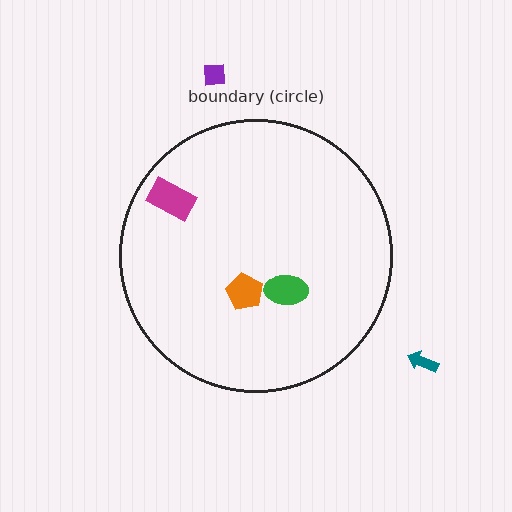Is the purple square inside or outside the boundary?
Outside.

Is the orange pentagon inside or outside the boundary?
Inside.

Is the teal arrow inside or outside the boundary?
Outside.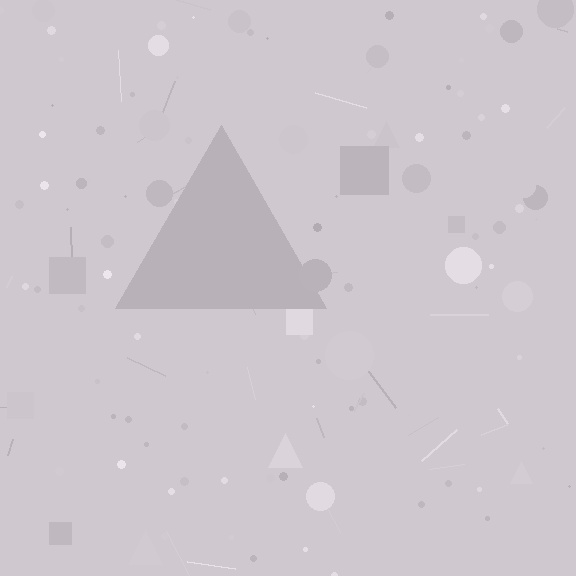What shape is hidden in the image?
A triangle is hidden in the image.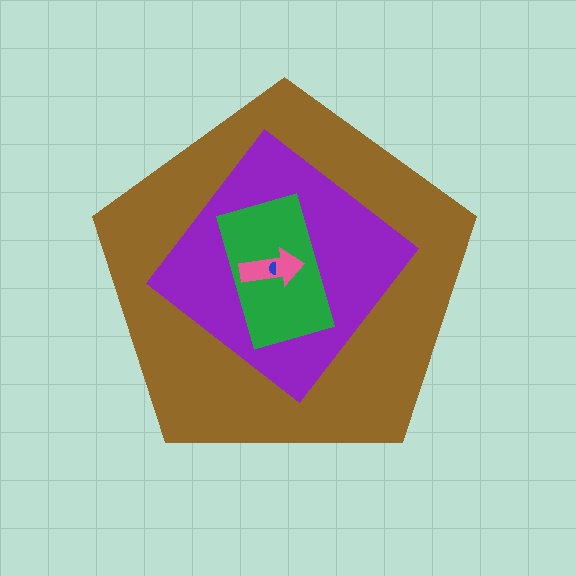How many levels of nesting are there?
5.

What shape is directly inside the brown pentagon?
The purple diamond.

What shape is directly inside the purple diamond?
The green rectangle.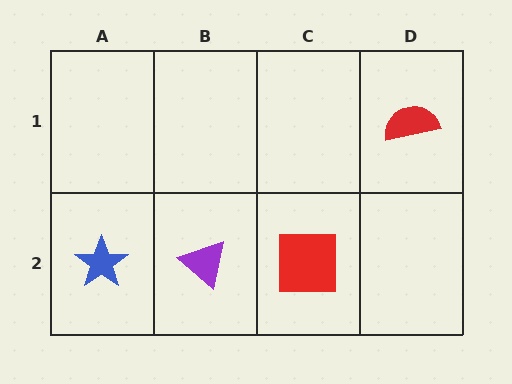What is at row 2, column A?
A blue star.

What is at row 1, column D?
A red semicircle.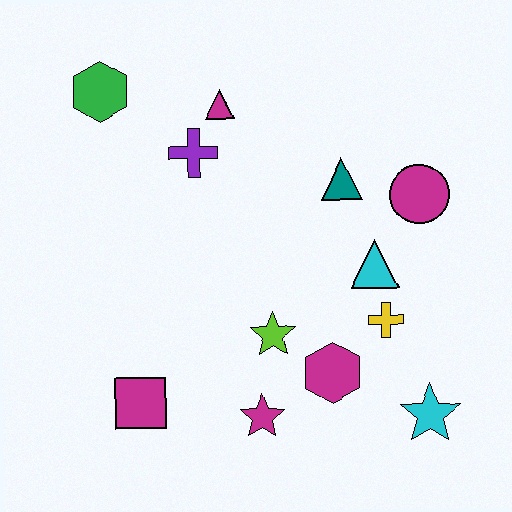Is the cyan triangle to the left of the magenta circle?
Yes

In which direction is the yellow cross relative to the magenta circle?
The yellow cross is below the magenta circle.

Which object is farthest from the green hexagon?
The cyan star is farthest from the green hexagon.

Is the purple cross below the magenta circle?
No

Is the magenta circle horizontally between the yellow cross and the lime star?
No